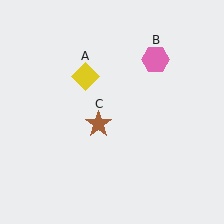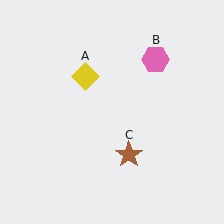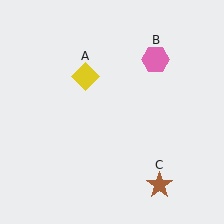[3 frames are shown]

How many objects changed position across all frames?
1 object changed position: brown star (object C).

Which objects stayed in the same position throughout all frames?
Yellow diamond (object A) and pink hexagon (object B) remained stationary.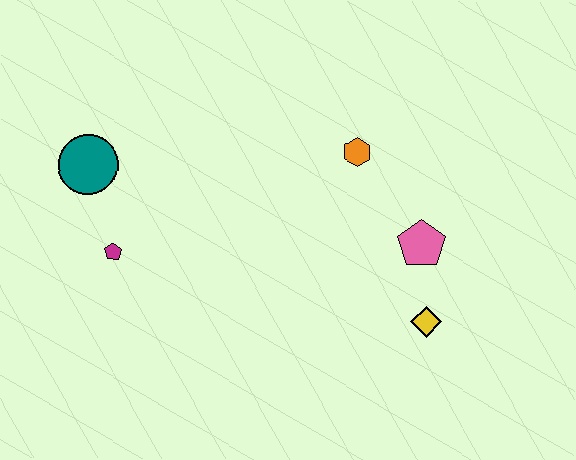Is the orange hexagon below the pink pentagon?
No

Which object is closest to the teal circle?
The magenta pentagon is closest to the teal circle.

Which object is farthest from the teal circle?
The yellow diamond is farthest from the teal circle.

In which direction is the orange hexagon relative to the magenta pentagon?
The orange hexagon is to the right of the magenta pentagon.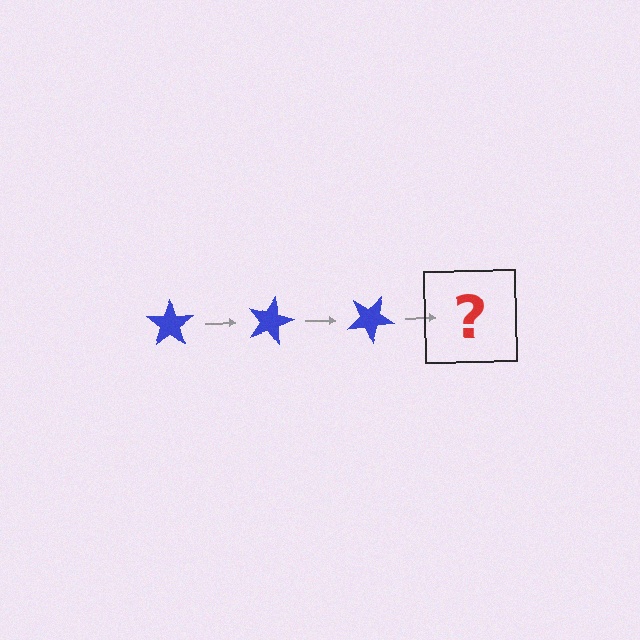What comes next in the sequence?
The next element should be a blue star rotated 45 degrees.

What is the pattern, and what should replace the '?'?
The pattern is that the star rotates 15 degrees each step. The '?' should be a blue star rotated 45 degrees.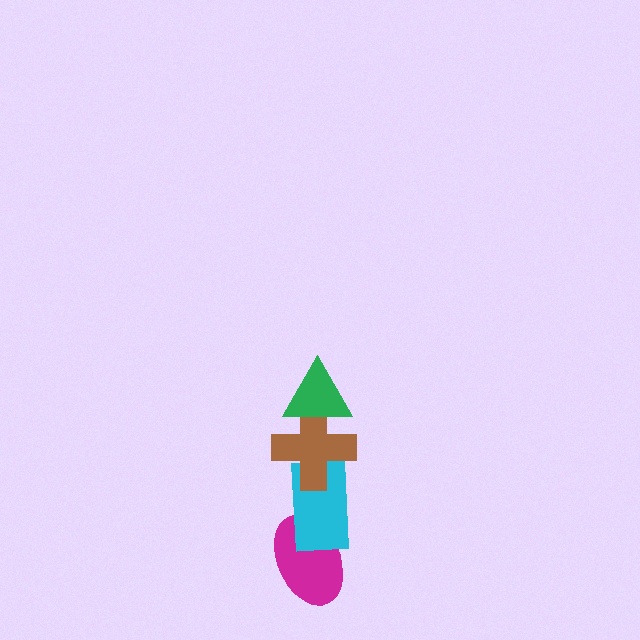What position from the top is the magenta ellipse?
The magenta ellipse is 4th from the top.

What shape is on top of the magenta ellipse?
The cyan rectangle is on top of the magenta ellipse.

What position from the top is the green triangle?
The green triangle is 1st from the top.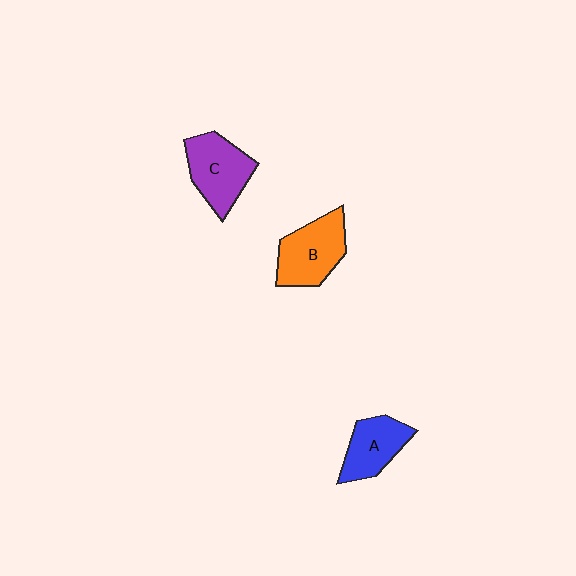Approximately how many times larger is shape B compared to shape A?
Approximately 1.2 times.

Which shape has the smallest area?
Shape A (blue).